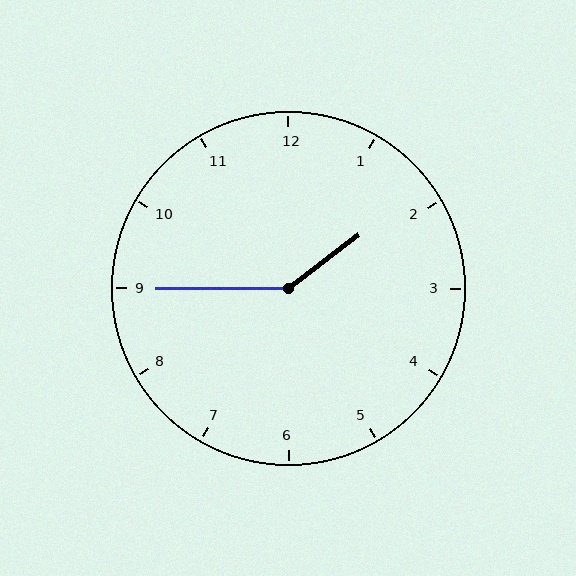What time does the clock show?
1:45.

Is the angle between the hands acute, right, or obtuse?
It is obtuse.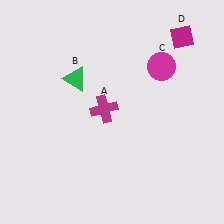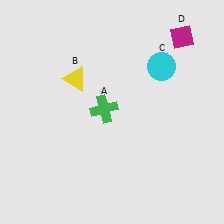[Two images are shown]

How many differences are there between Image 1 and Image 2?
There are 3 differences between the two images.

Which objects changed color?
A changed from magenta to green. B changed from green to yellow. C changed from magenta to cyan.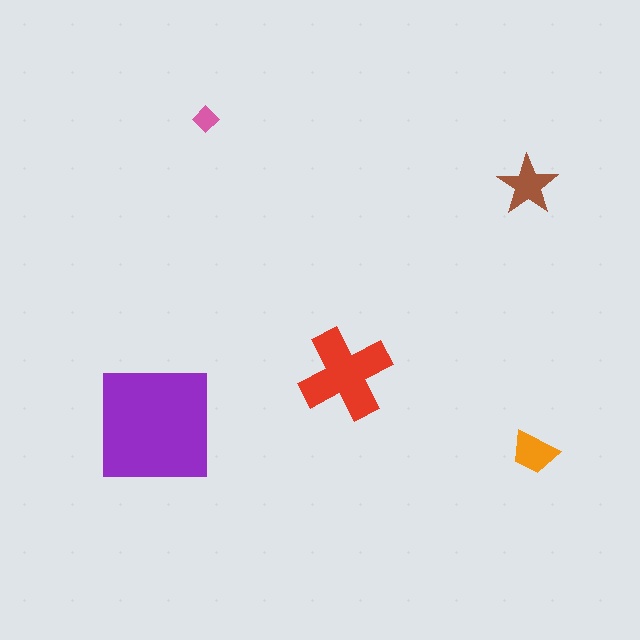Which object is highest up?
The pink diamond is topmost.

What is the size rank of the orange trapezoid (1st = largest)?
4th.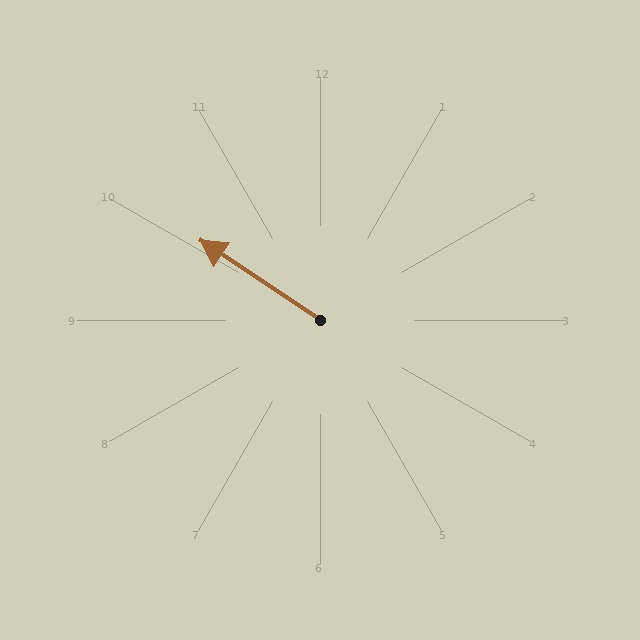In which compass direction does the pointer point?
Northwest.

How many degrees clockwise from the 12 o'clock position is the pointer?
Approximately 304 degrees.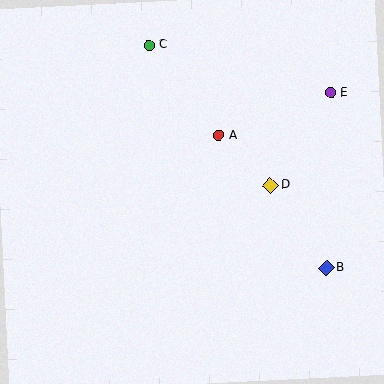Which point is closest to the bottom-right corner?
Point B is closest to the bottom-right corner.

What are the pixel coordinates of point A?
Point A is at (219, 135).